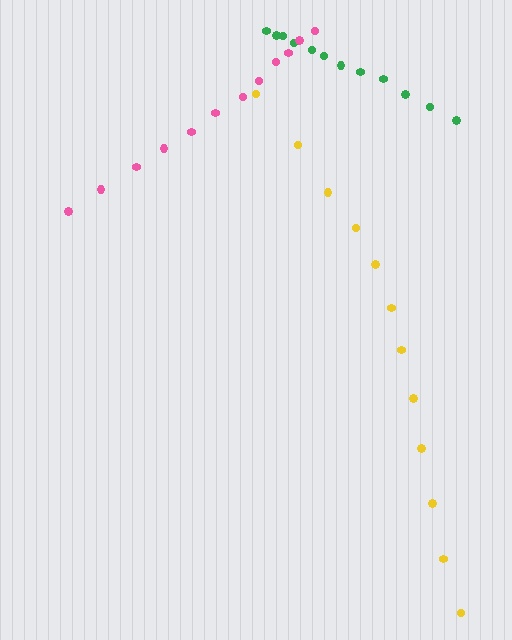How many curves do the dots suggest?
There are 3 distinct paths.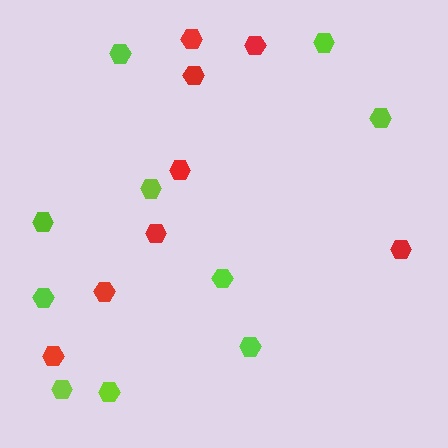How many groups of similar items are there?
There are 2 groups: one group of lime hexagons (10) and one group of red hexagons (8).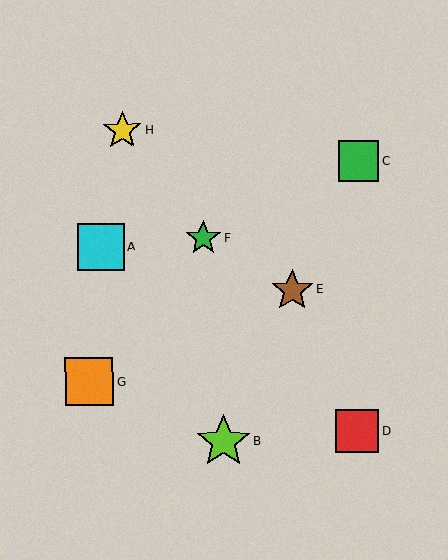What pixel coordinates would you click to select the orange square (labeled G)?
Click at (89, 381) to select the orange square G.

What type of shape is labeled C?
Shape C is a green square.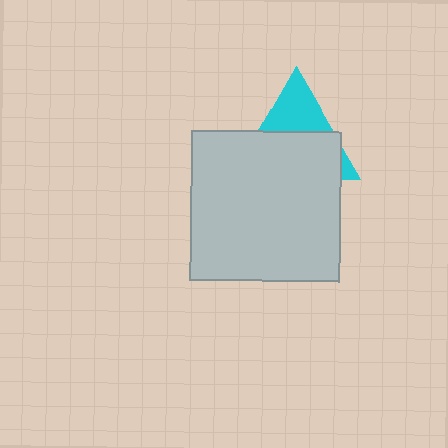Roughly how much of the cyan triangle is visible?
A small part of it is visible (roughly 37%).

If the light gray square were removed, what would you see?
You would see the complete cyan triangle.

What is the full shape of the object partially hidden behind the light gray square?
The partially hidden object is a cyan triangle.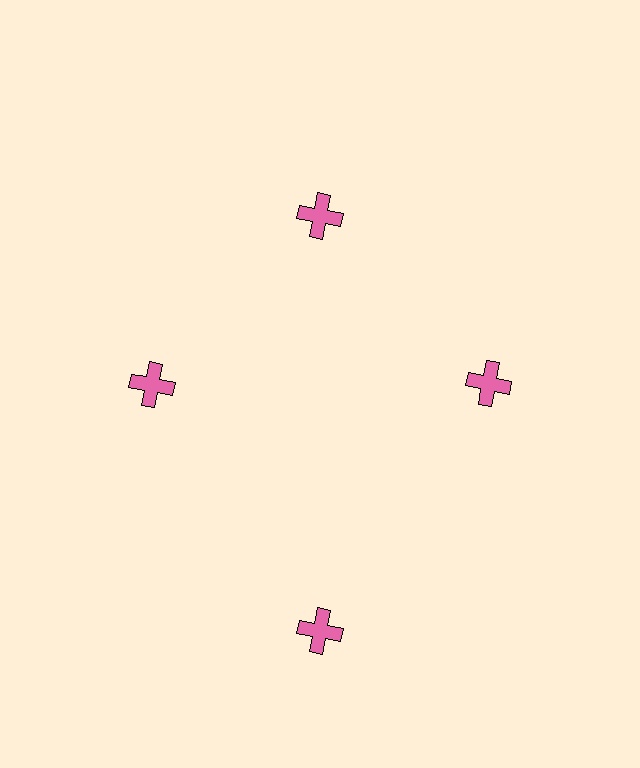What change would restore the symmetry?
The symmetry would be restored by moving it inward, back onto the ring so that all 4 crosses sit at equal angles and equal distance from the center.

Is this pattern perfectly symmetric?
No. The 4 pink crosses are arranged in a ring, but one element near the 6 o'clock position is pushed outward from the center, breaking the 4-fold rotational symmetry.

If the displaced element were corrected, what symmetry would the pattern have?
It would have 4-fold rotational symmetry — the pattern would map onto itself every 90 degrees.